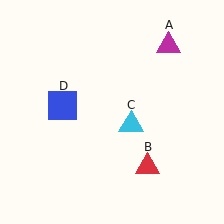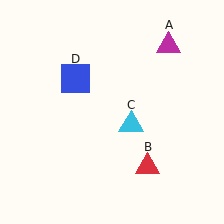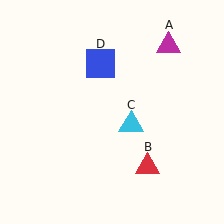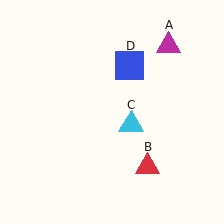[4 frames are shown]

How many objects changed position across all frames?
1 object changed position: blue square (object D).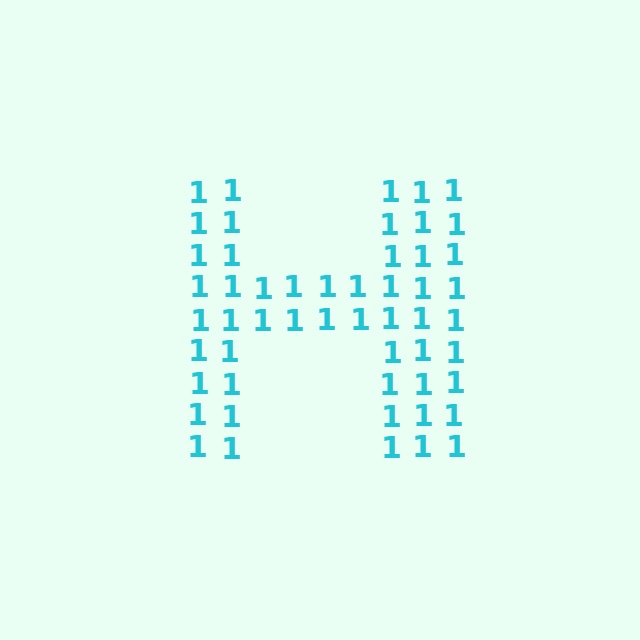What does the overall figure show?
The overall figure shows the letter H.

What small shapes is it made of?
It is made of small digit 1's.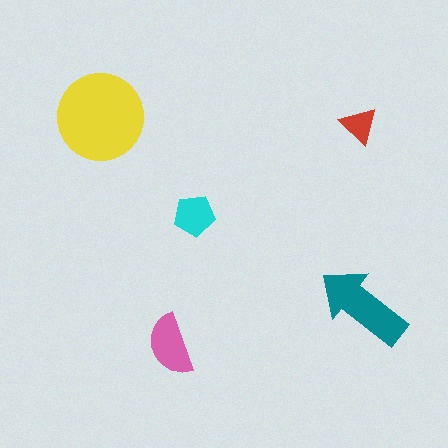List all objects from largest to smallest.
The yellow circle, the teal arrow, the pink semicircle, the cyan pentagon, the red triangle.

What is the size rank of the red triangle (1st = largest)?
5th.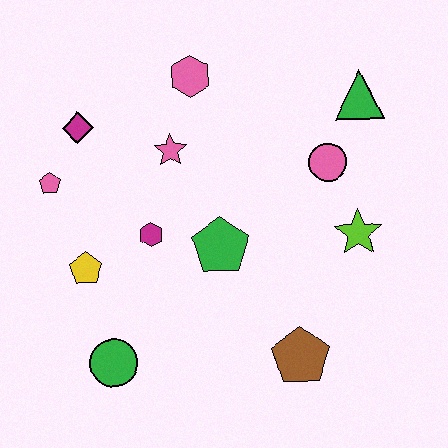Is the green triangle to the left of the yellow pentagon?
No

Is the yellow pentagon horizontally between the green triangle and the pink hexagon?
No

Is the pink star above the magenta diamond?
No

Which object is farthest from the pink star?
The brown pentagon is farthest from the pink star.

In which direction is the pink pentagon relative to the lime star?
The pink pentagon is to the left of the lime star.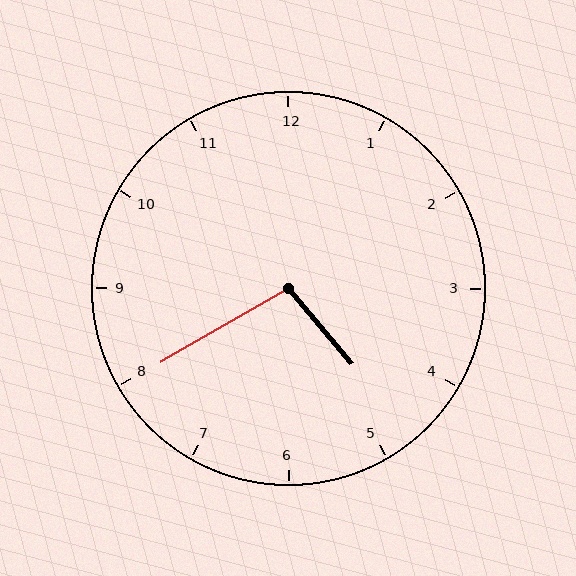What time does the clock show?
4:40.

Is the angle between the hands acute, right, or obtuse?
It is obtuse.